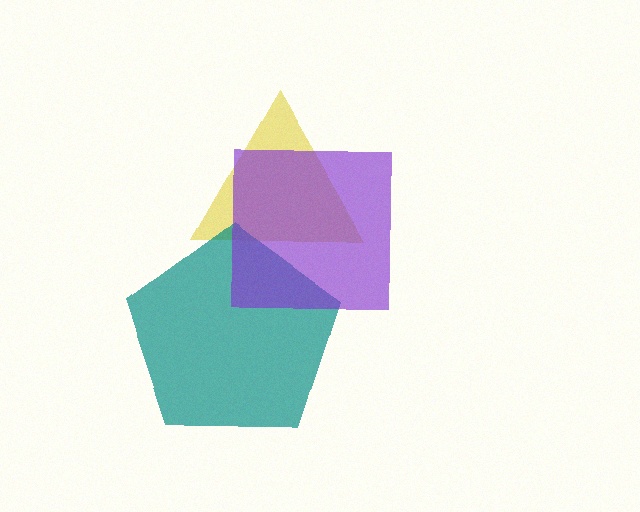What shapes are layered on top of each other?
The layered shapes are: a yellow triangle, a teal pentagon, a purple square.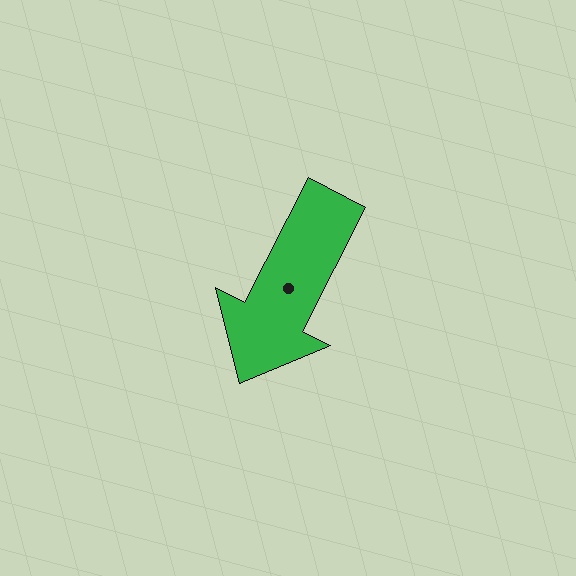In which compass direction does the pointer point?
Southwest.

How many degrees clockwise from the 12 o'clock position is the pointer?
Approximately 207 degrees.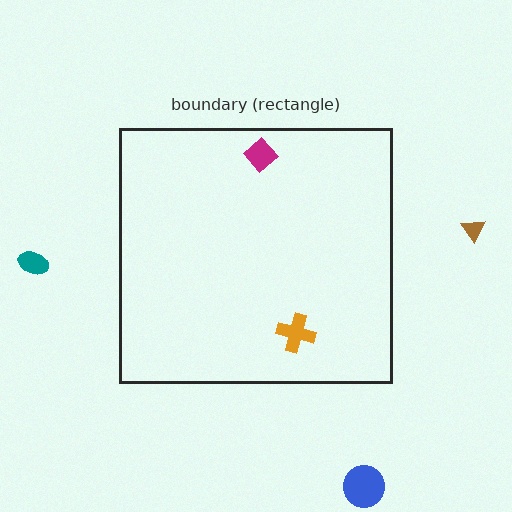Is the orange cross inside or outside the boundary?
Inside.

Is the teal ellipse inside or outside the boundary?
Outside.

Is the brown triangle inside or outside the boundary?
Outside.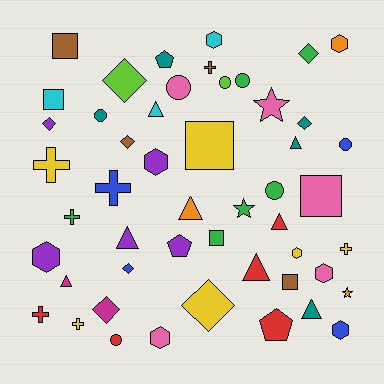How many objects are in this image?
There are 50 objects.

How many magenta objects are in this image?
There are 2 magenta objects.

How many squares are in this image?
There are 6 squares.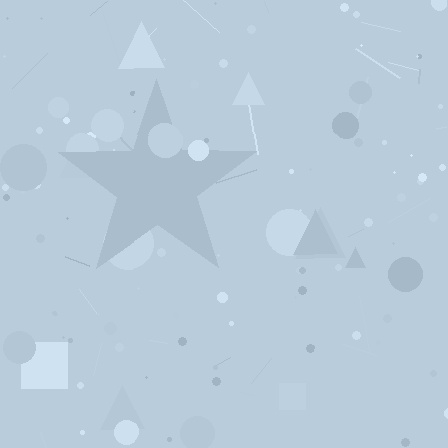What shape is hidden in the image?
A star is hidden in the image.